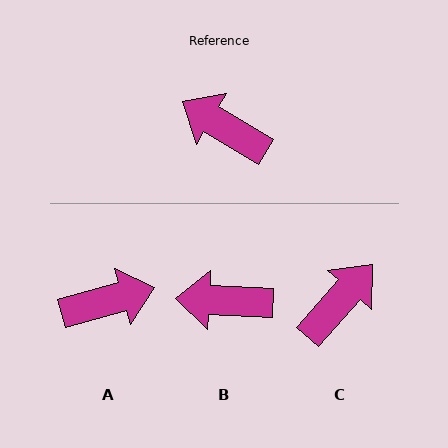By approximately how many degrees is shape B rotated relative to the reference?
Approximately 28 degrees counter-clockwise.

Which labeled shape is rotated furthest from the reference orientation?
A, about 133 degrees away.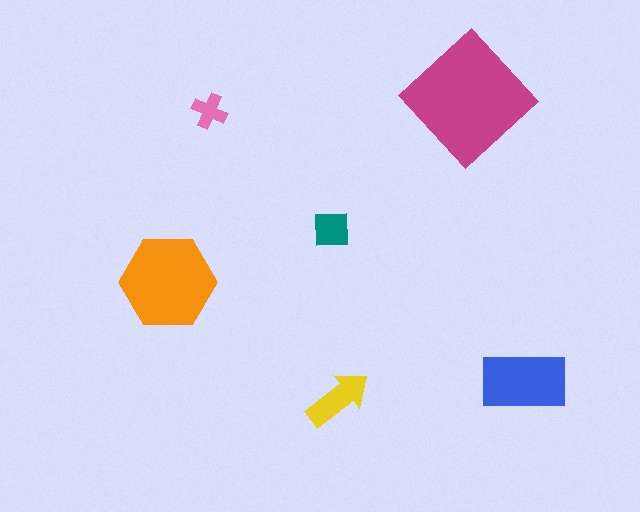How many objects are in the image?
There are 6 objects in the image.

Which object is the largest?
The magenta diamond.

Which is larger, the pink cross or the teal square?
The teal square.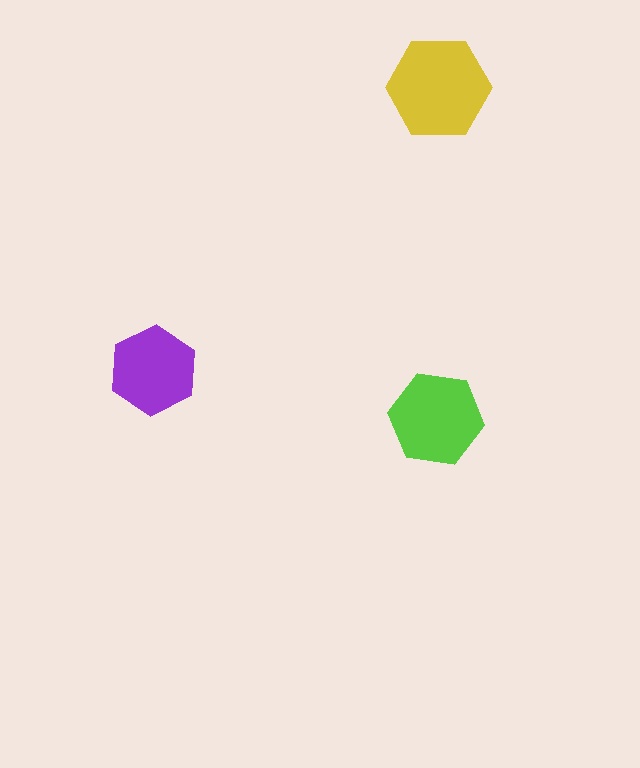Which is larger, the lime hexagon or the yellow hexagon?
The yellow one.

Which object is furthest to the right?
The yellow hexagon is rightmost.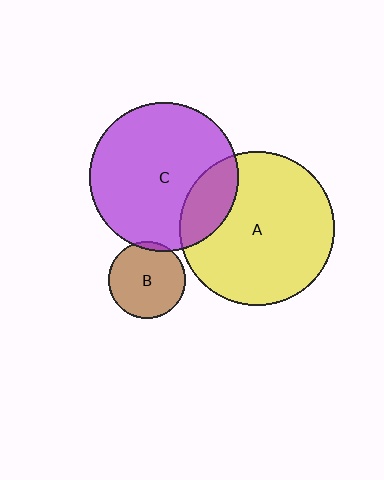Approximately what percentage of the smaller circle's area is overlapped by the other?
Approximately 5%.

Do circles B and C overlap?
Yes.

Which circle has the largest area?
Circle A (yellow).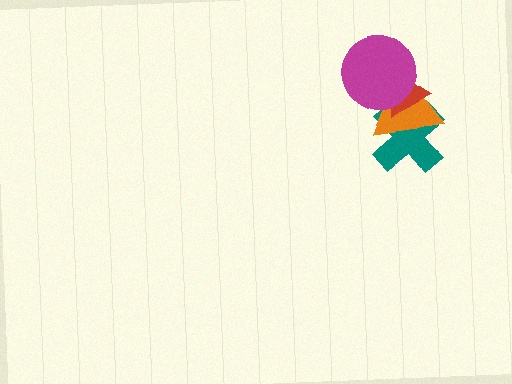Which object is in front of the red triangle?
The magenta circle is in front of the red triangle.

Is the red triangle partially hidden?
Yes, it is partially covered by another shape.